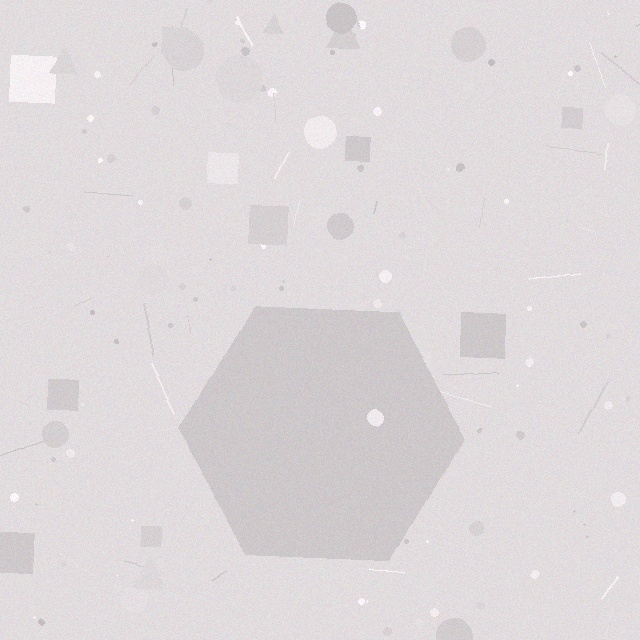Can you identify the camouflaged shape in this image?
The camouflaged shape is a hexagon.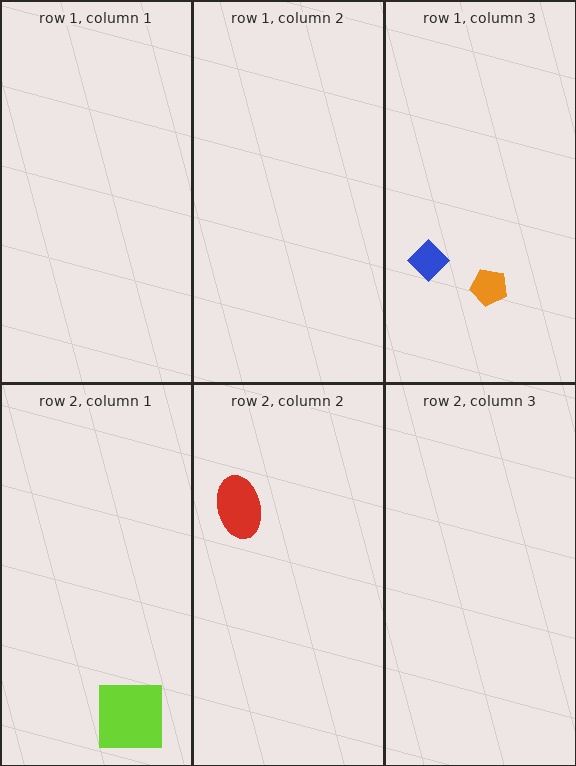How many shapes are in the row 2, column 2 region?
1.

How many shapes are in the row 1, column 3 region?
2.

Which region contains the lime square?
The row 2, column 1 region.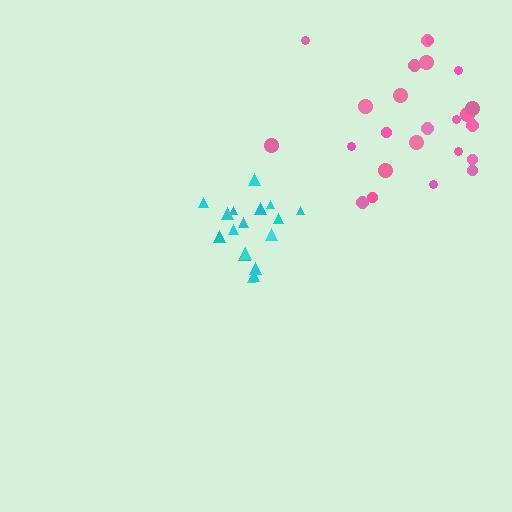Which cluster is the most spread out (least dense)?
Pink.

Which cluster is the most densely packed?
Cyan.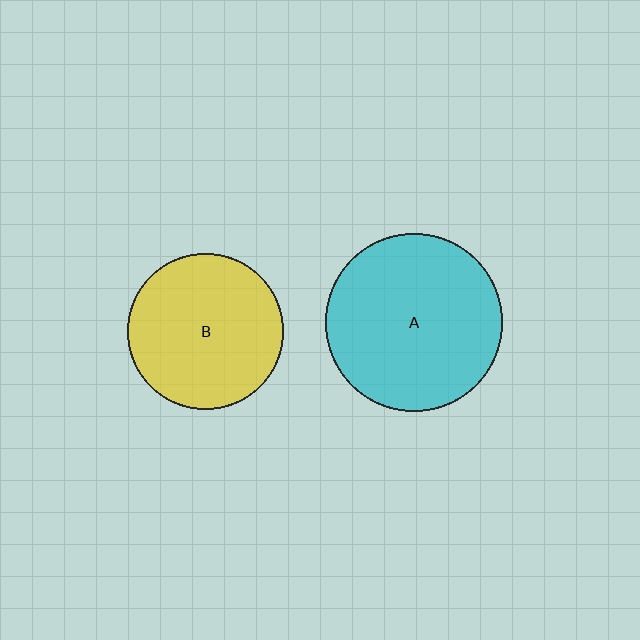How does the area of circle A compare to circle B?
Approximately 1.3 times.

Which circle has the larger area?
Circle A (cyan).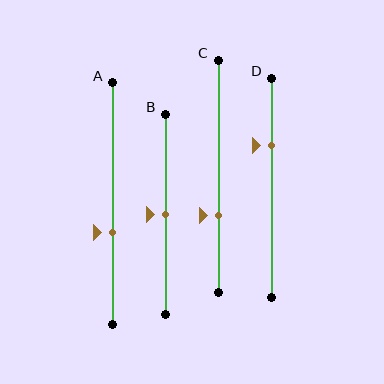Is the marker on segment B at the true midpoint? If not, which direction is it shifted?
Yes, the marker on segment B is at the true midpoint.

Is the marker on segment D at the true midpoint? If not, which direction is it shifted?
No, the marker on segment D is shifted upward by about 19% of the segment length.